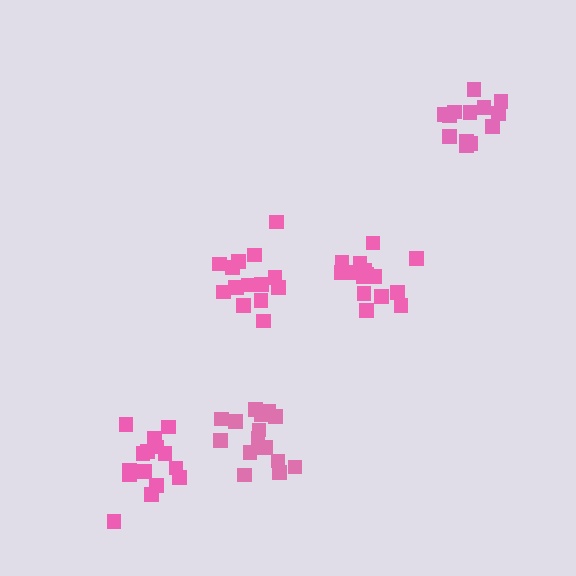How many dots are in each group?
Group 1: 15 dots, Group 2: 16 dots, Group 3: 15 dots, Group 4: 13 dots, Group 5: 16 dots (75 total).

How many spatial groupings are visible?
There are 5 spatial groupings.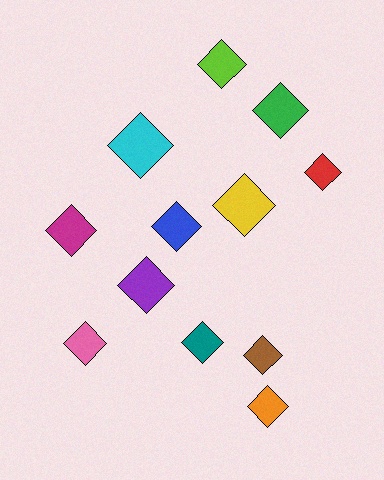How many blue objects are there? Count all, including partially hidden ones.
There is 1 blue object.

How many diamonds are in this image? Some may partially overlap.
There are 12 diamonds.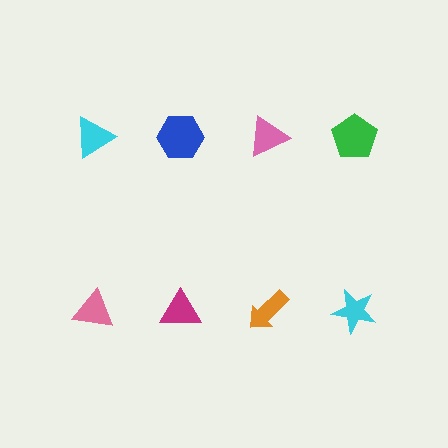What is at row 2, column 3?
An orange arrow.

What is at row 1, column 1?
A cyan triangle.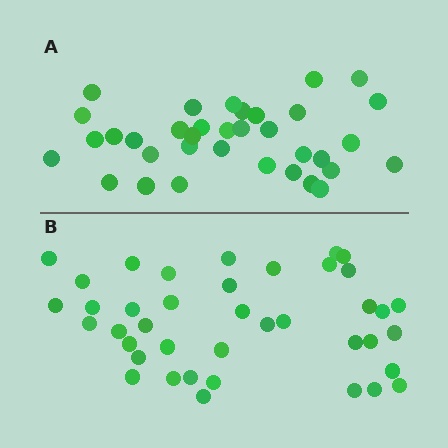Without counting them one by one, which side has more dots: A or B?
Region B (the bottom region) has more dots.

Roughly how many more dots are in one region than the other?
Region B has about 5 more dots than region A.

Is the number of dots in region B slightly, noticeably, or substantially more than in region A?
Region B has only slightly more — the two regions are fairly close. The ratio is roughly 1.1 to 1.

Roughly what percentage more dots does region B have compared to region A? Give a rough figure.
About 15% more.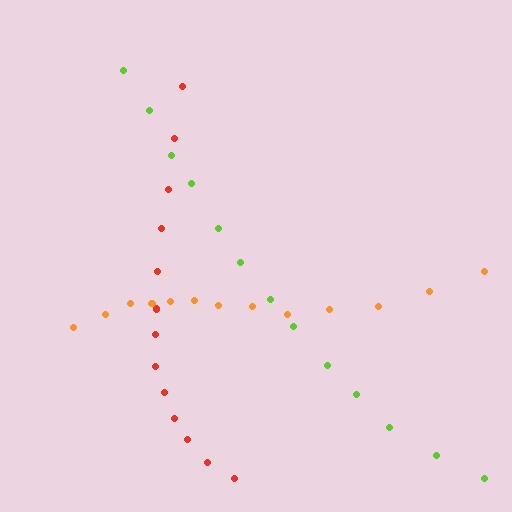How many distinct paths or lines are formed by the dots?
There are 3 distinct paths.